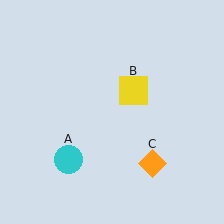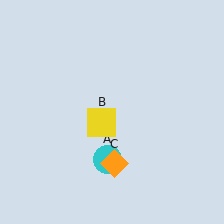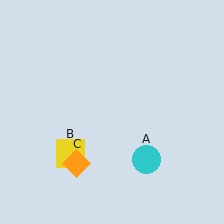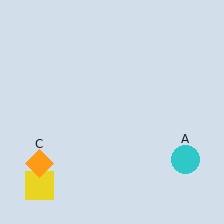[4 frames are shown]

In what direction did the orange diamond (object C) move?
The orange diamond (object C) moved left.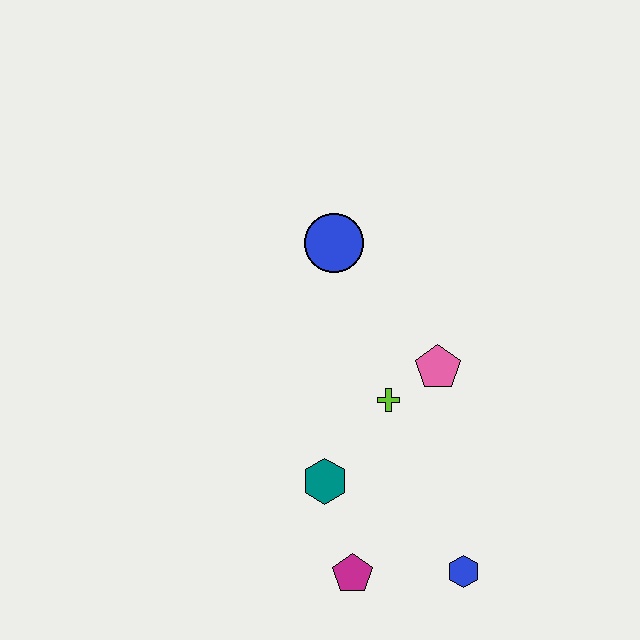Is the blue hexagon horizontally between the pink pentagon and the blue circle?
No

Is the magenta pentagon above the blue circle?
No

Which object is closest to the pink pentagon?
The lime cross is closest to the pink pentagon.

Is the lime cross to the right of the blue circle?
Yes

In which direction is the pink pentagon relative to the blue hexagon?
The pink pentagon is above the blue hexagon.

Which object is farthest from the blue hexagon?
The blue circle is farthest from the blue hexagon.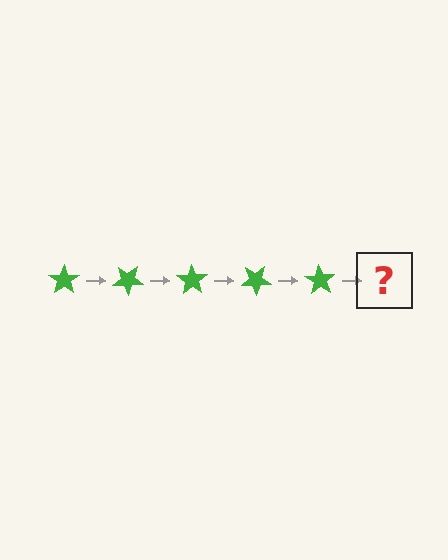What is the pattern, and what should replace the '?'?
The pattern is that the star rotates 35 degrees each step. The '?' should be a green star rotated 175 degrees.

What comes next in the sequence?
The next element should be a green star rotated 175 degrees.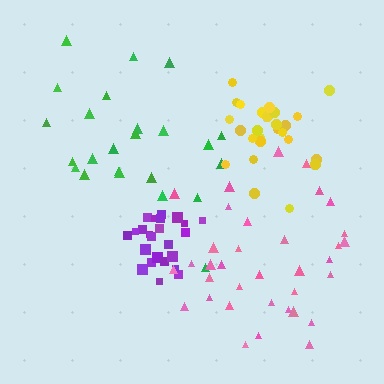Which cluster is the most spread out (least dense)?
Green.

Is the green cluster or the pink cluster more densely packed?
Pink.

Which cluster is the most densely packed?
Purple.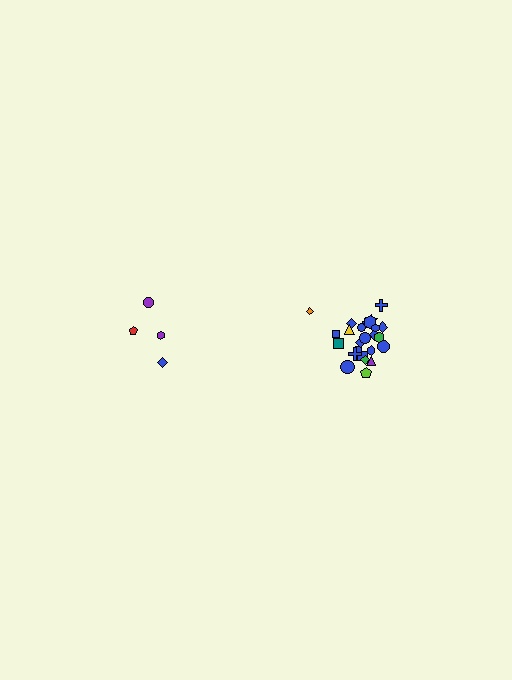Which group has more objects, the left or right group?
The right group.